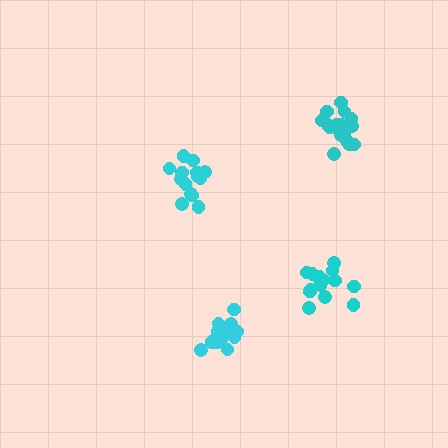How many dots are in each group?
Group 1: 17 dots, Group 2: 15 dots, Group 3: 14 dots, Group 4: 18 dots (64 total).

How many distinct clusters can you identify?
There are 4 distinct clusters.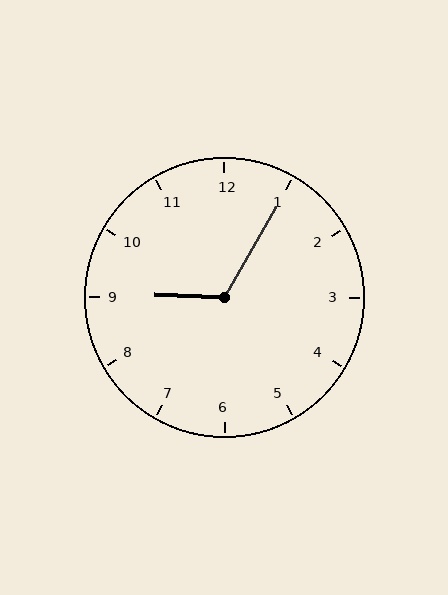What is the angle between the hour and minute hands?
Approximately 118 degrees.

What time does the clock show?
9:05.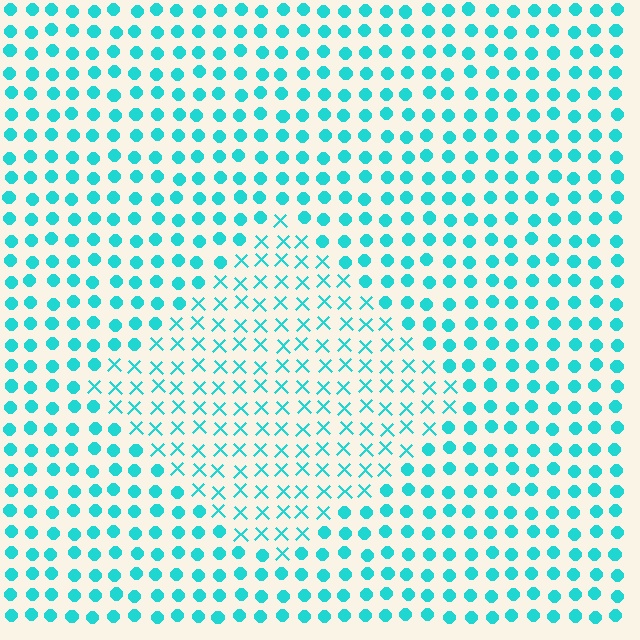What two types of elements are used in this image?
The image uses X marks inside the diamond region and circles outside it.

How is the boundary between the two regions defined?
The boundary is defined by a change in element shape: X marks inside vs. circles outside. All elements share the same color and spacing.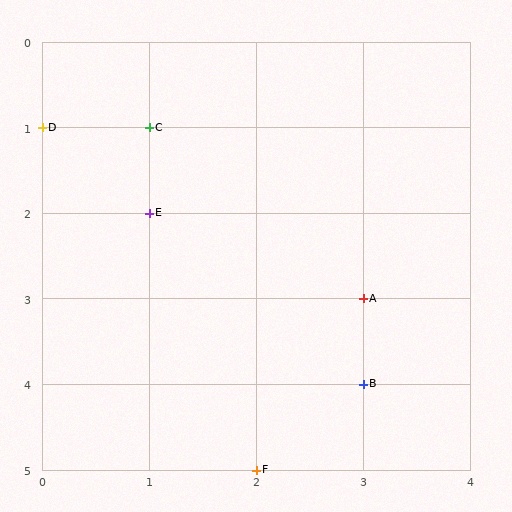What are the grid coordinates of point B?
Point B is at grid coordinates (3, 4).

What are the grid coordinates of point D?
Point D is at grid coordinates (0, 1).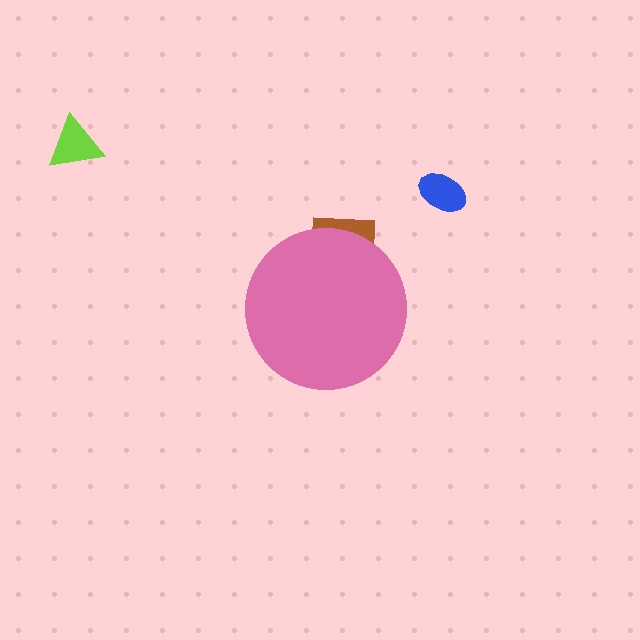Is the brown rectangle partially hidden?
Yes, the brown rectangle is partially hidden behind the pink circle.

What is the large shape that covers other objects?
A pink circle.